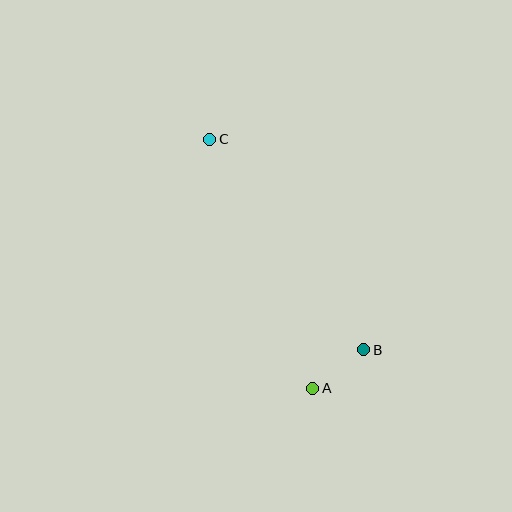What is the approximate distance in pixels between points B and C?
The distance between B and C is approximately 261 pixels.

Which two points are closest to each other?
Points A and B are closest to each other.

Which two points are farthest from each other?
Points A and C are farthest from each other.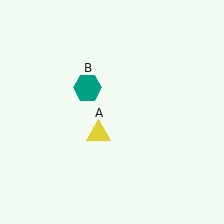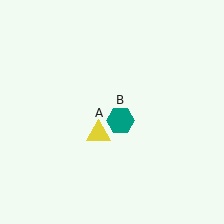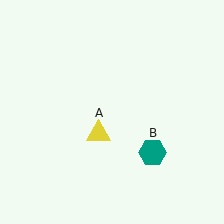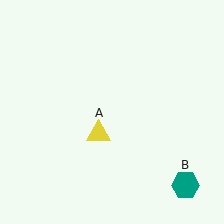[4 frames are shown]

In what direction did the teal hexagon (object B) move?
The teal hexagon (object B) moved down and to the right.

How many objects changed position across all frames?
1 object changed position: teal hexagon (object B).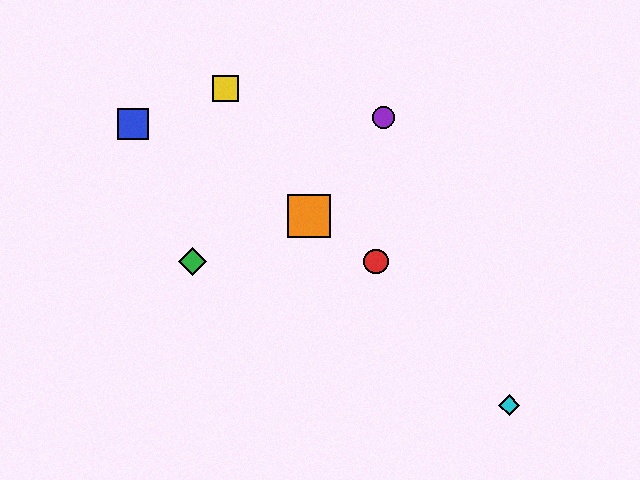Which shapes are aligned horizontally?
The red circle, the green diamond are aligned horizontally.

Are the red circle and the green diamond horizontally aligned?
Yes, both are at y≈261.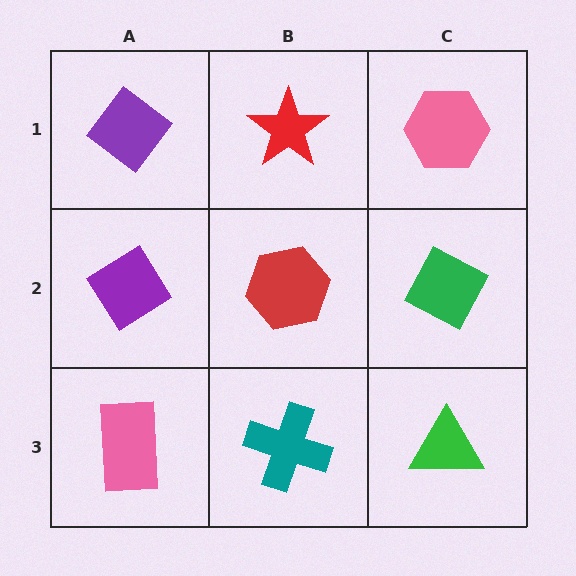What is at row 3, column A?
A pink rectangle.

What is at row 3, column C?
A green triangle.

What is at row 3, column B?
A teal cross.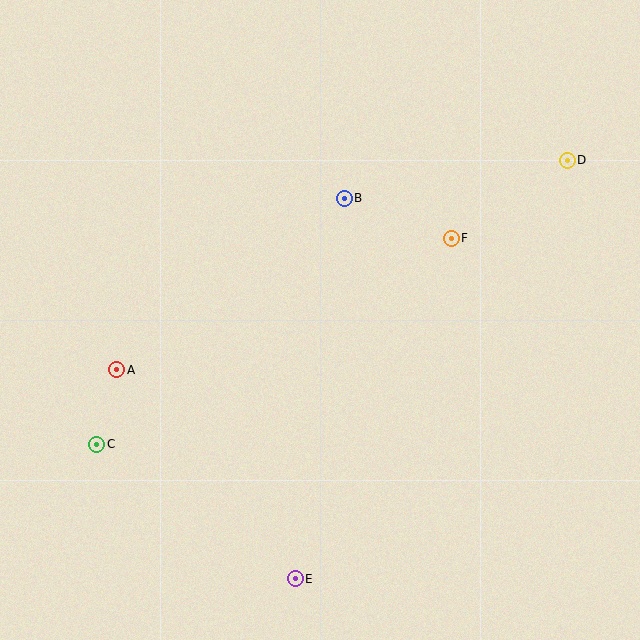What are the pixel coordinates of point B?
Point B is at (344, 198).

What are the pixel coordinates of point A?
Point A is at (117, 370).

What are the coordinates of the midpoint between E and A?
The midpoint between E and A is at (206, 474).